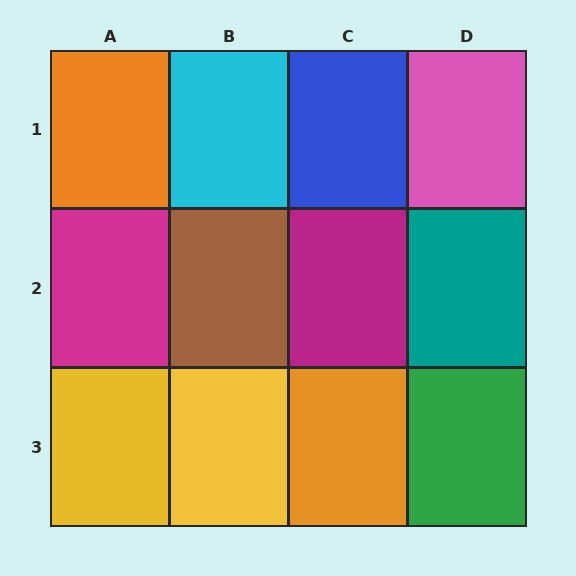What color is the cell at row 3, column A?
Yellow.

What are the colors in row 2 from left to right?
Magenta, brown, magenta, teal.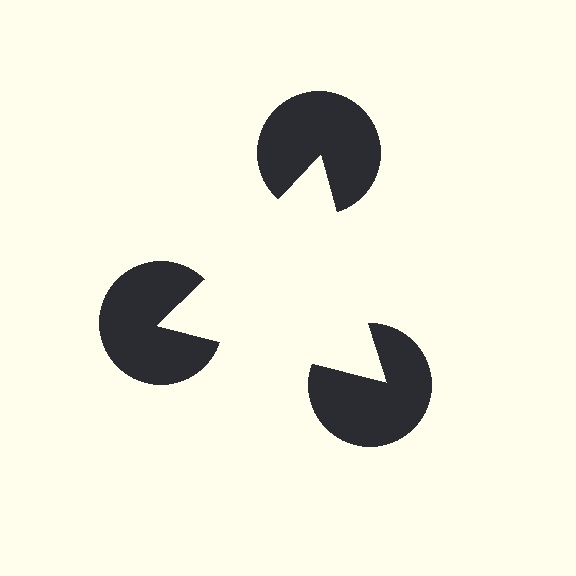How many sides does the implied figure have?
3 sides.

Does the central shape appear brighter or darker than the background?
It typically appears slightly brighter than the background, even though no actual brightness change is drawn.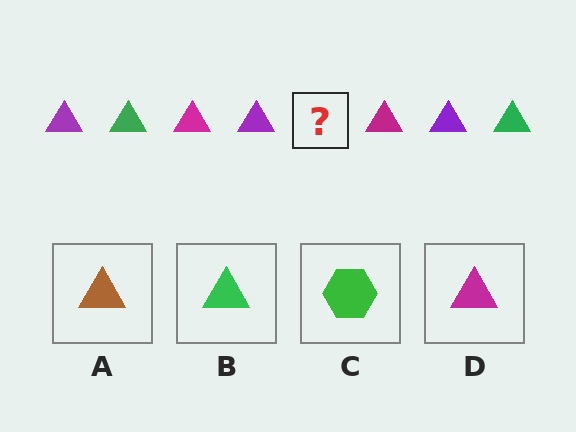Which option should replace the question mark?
Option B.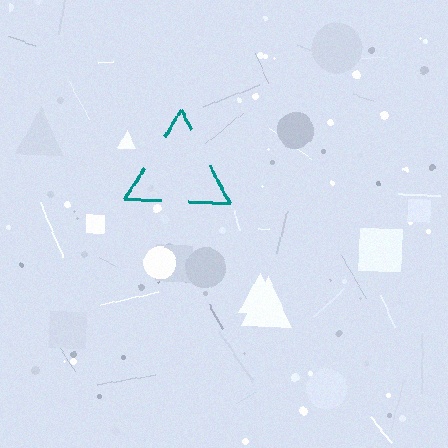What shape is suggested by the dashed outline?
The dashed outline suggests a triangle.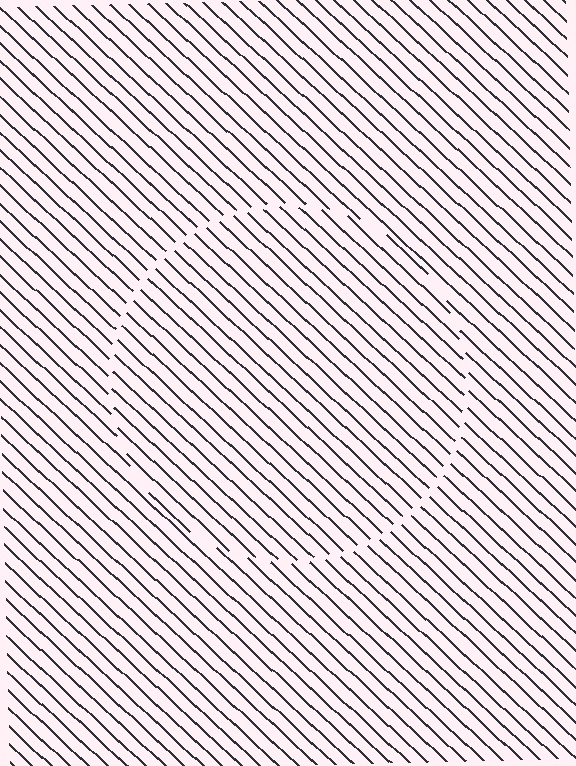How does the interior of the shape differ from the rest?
The interior of the shape contains the same grating, shifted by half a period — the contour is defined by the phase discontinuity where line-ends from the inner and outer gratings abut.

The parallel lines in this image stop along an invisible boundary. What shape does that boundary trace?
An illusory circle. The interior of the shape contains the same grating, shifted by half a period — the contour is defined by the phase discontinuity where line-ends from the inner and outer gratings abut.